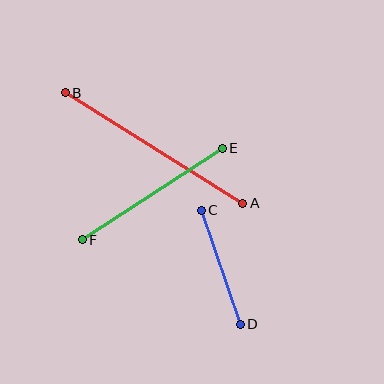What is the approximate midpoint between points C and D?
The midpoint is at approximately (221, 267) pixels.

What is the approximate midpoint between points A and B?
The midpoint is at approximately (154, 148) pixels.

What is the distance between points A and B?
The distance is approximately 209 pixels.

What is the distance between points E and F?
The distance is approximately 167 pixels.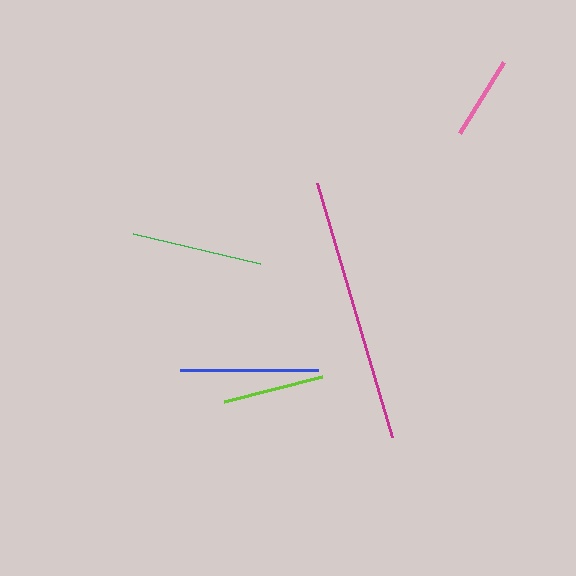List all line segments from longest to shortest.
From longest to shortest: magenta, blue, green, lime, pink.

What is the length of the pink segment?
The pink segment is approximately 83 pixels long.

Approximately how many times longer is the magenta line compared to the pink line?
The magenta line is approximately 3.2 times the length of the pink line.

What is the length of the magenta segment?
The magenta segment is approximately 264 pixels long.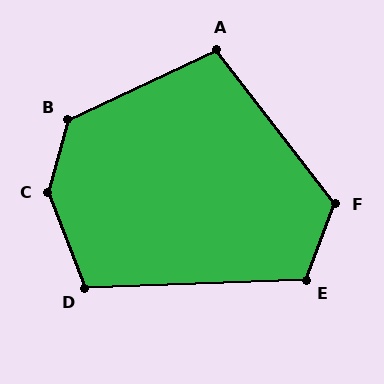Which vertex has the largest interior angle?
C, at approximately 144 degrees.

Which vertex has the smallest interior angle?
A, at approximately 103 degrees.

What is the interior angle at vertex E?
Approximately 113 degrees (obtuse).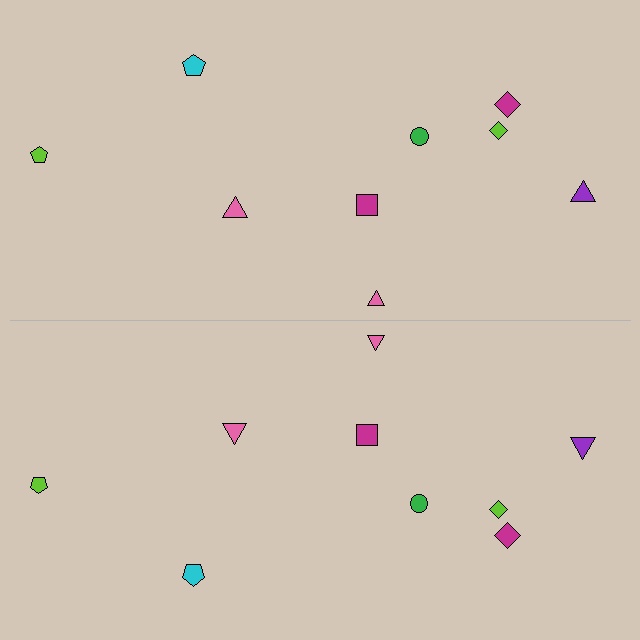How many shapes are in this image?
There are 18 shapes in this image.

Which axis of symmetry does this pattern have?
The pattern has a horizontal axis of symmetry running through the center of the image.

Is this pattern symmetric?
Yes, this pattern has bilateral (reflection) symmetry.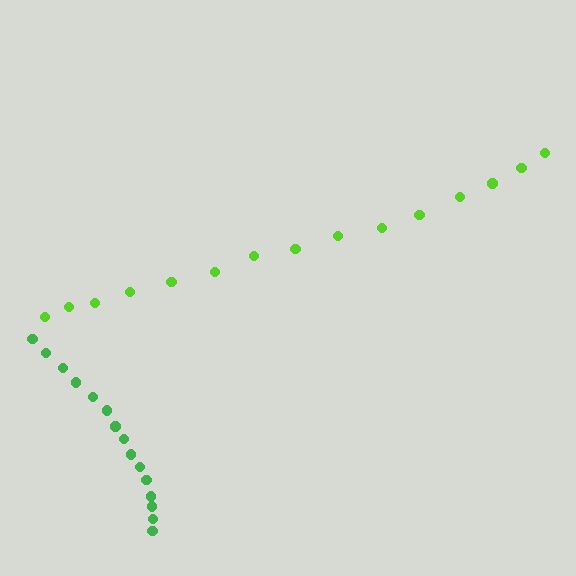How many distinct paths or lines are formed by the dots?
There are 2 distinct paths.